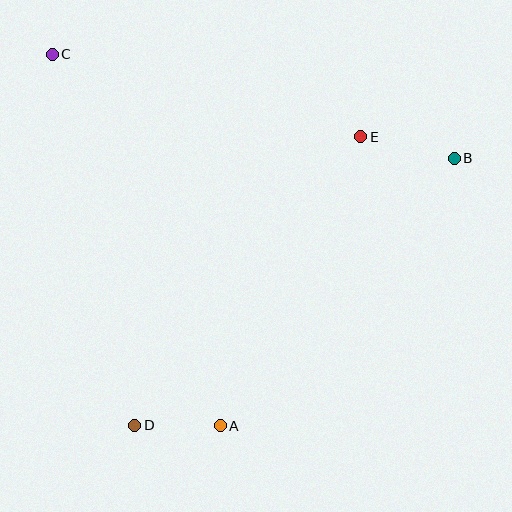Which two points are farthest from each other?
Points B and D are farthest from each other.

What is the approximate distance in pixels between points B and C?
The distance between B and C is approximately 415 pixels.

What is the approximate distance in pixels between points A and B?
The distance between A and B is approximately 355 pixels.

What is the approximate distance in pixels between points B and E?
The distance between B and E is approximately 96 pixels.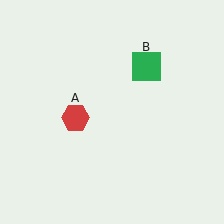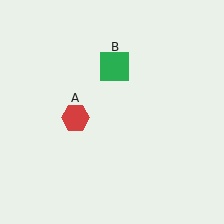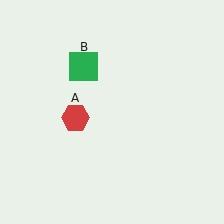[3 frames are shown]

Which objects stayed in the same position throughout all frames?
Red hexagon (object A) remained stationary.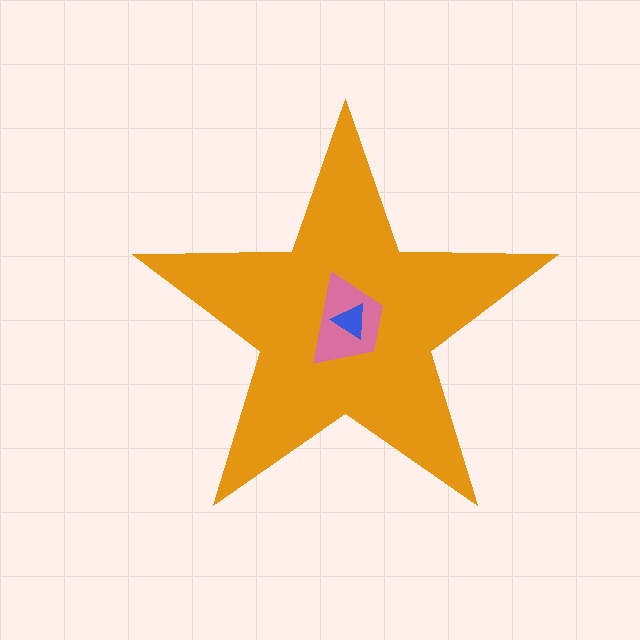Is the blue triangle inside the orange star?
Yes.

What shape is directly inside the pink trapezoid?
The blue triangle.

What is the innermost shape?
The blue triangle.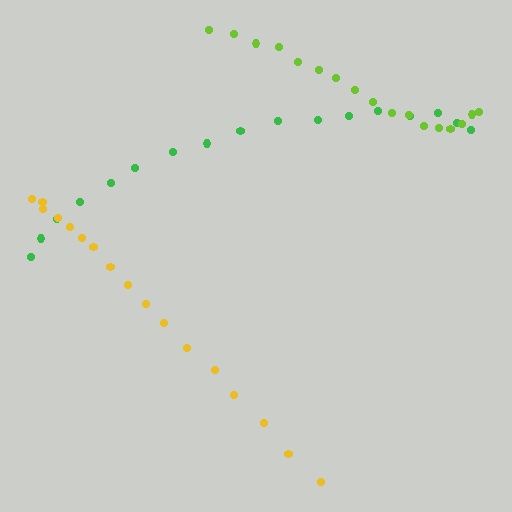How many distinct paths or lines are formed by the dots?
There are 3 distinct paths.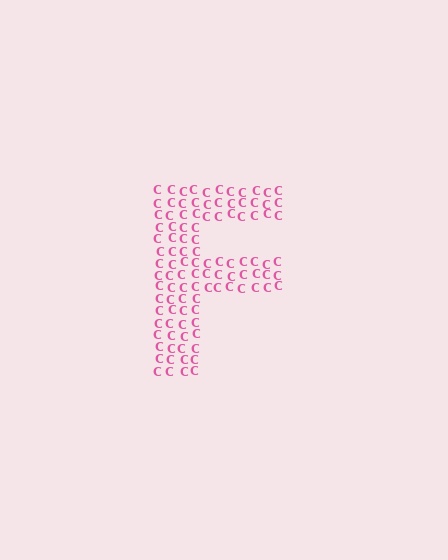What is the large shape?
The large shape is the letter F.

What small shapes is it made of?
It is made of small letter C's.